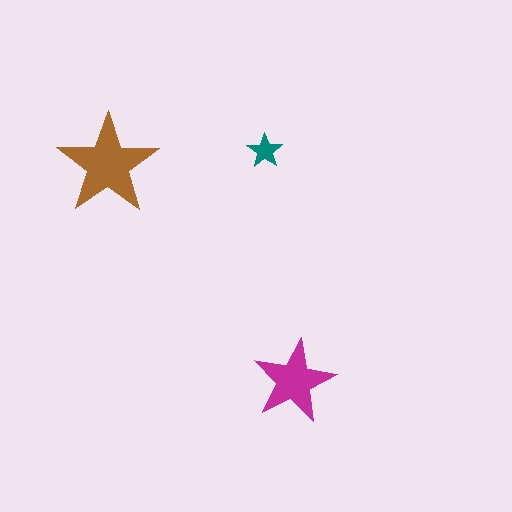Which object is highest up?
The teal star is topmost.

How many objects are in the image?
There are 3 objects in the image.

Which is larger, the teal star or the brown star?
The brown one.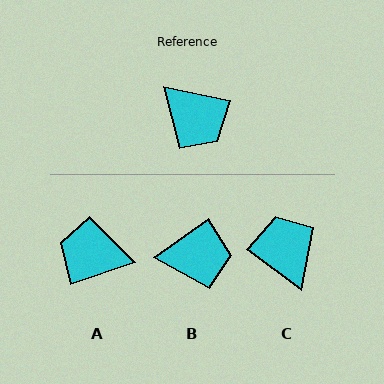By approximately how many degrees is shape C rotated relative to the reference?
Approximately 155 degrees counter-clockwise.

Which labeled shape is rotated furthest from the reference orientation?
C, about 155 degrees away.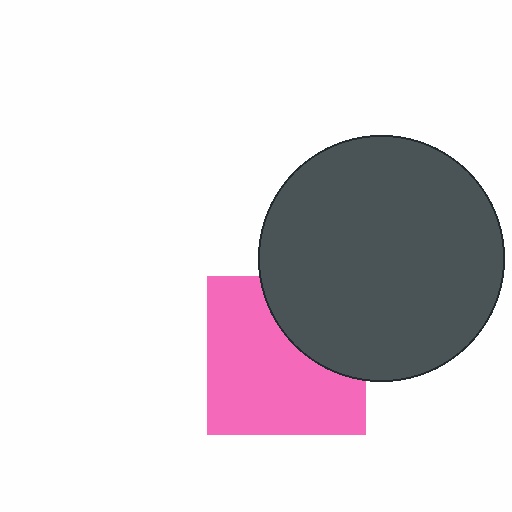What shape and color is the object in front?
The object in front is a dark gray circle.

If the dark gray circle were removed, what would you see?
You would see the complete pink square.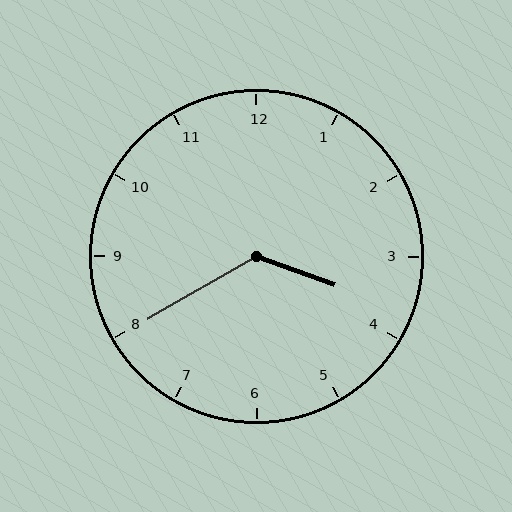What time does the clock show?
3:40.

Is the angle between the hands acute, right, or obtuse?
It is obtuse.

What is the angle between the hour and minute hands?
Approximately 130 degrees.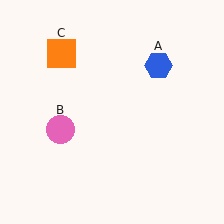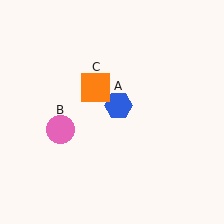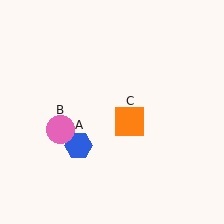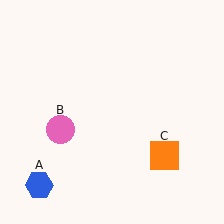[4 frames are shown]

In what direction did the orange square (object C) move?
The orange square (object C) moved down and to the right.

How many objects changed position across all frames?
2 objects changed position: blue hexagon (object A), orange square (object C).